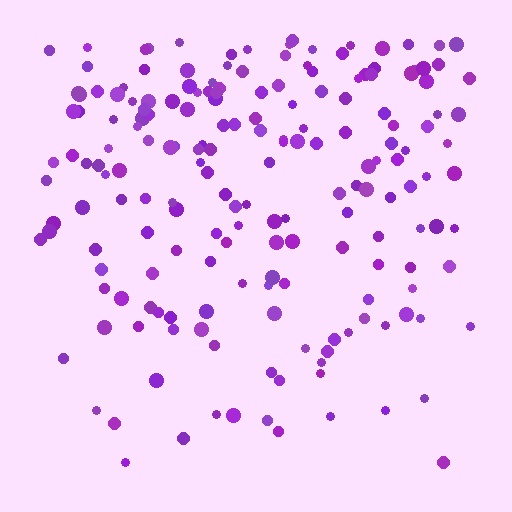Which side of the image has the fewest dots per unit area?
The bottom.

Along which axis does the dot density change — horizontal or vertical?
Vertical.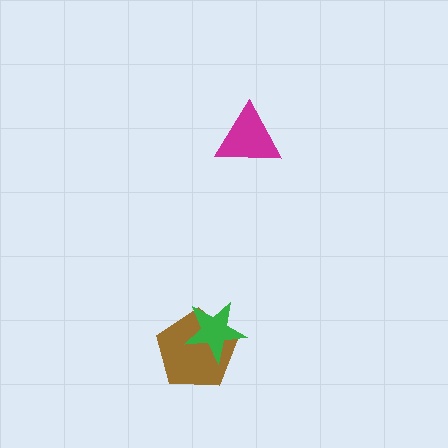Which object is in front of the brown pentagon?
The green star is in front of the brown pentagon.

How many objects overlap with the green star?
1 object overlaps with the green star.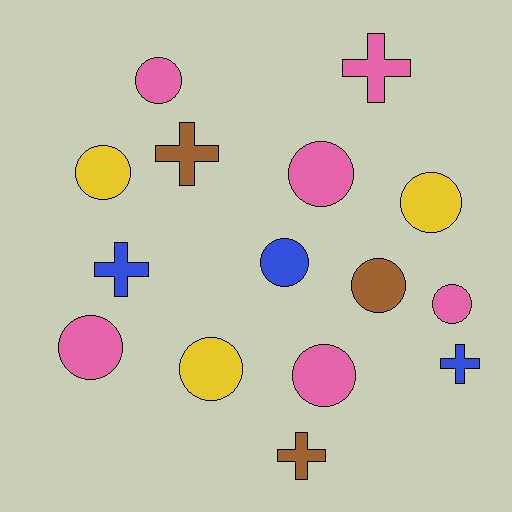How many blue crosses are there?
There are 2 blue crosses.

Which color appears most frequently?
Pink, with 6 objects.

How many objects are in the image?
There are 15 objects.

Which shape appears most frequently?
Circle, with 10 objects.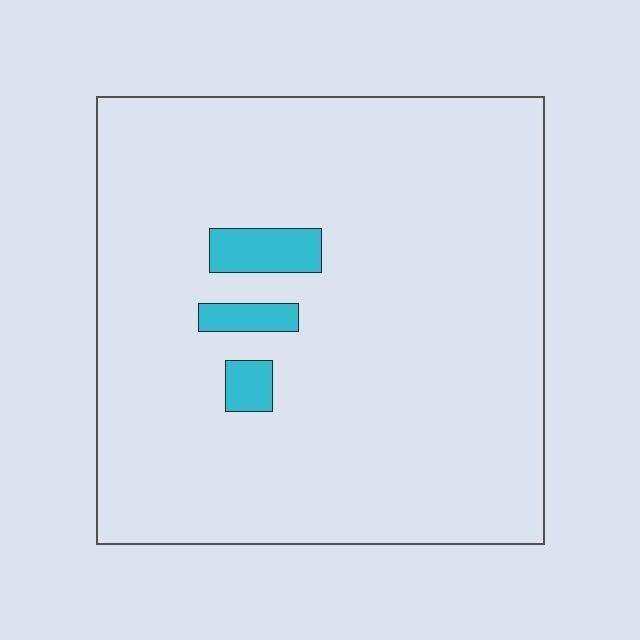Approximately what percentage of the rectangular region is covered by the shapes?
Approximately 5%.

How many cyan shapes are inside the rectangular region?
3.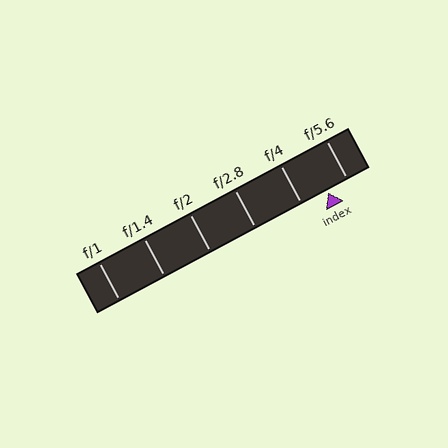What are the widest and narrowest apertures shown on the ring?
The widest aperture shown is f/1 and the narrowest is f/5.6.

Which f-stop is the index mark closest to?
The index mark is closest to f/5.6.